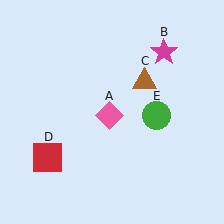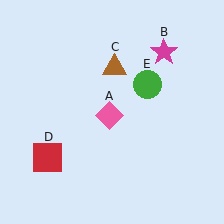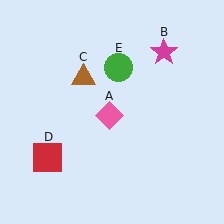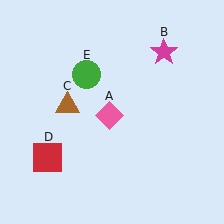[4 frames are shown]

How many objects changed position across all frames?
2 objects changed position: brown triangle (object C), green circle (object E).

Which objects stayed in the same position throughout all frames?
Pink diamond (object A) and magenta star (object B) and red square (object D) remained stationary.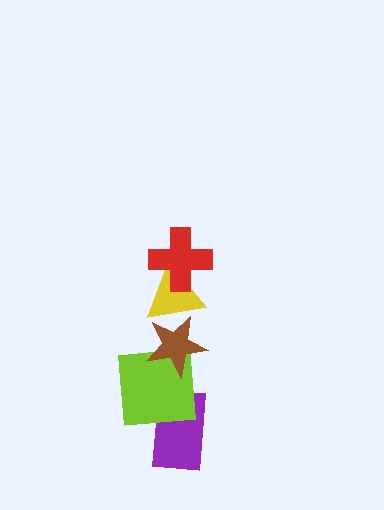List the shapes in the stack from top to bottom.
From top to bottom: the red cross, the yellow triangle, the brown star, the lime square, the purple rectangle.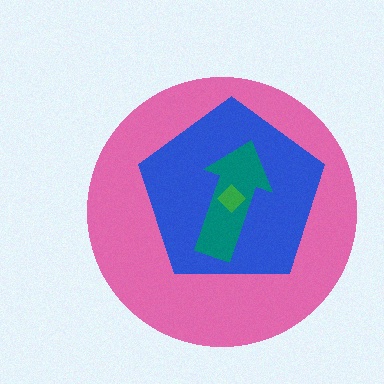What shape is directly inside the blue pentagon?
The teal arrow.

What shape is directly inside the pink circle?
The blue pentagon.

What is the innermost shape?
The green diamond.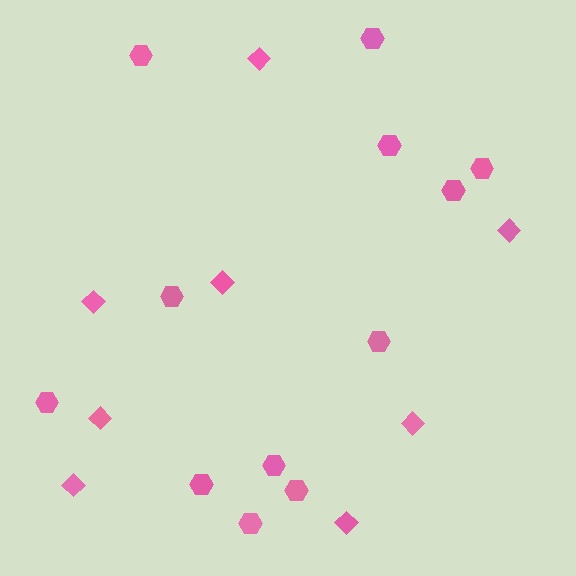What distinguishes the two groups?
There are 2 groups: one group of diamonds (8) and one group of hexagons (12).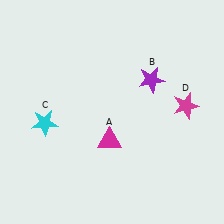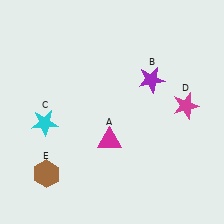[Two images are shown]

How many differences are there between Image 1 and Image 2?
There is 1 difference between the two images.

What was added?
A brown hexagon (E) was added in Image 2.